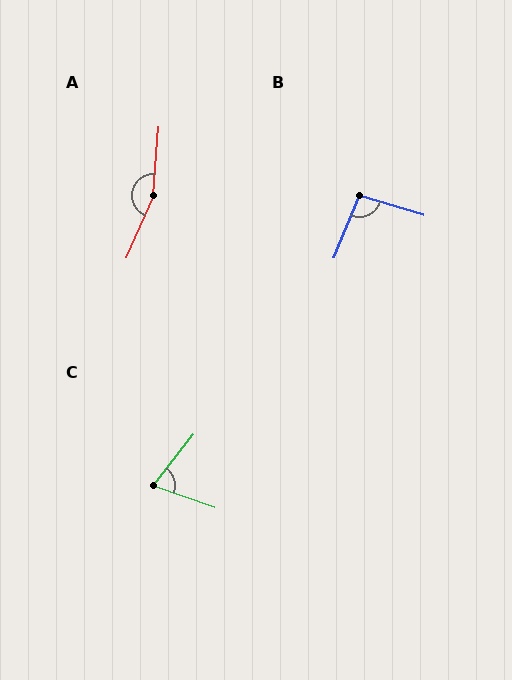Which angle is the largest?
A, at approximately 161 degrees.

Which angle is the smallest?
C, at approximately 71 degrees.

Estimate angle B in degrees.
Approximately 96 degrees.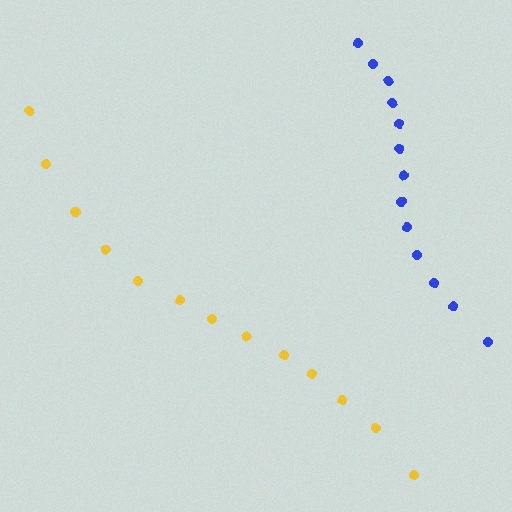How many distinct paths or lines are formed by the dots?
There are 2 distinct paths.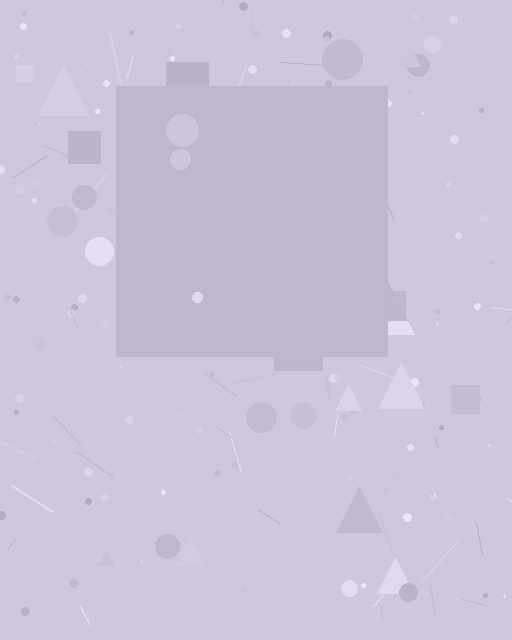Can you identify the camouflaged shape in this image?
The camouflaged shape is a square.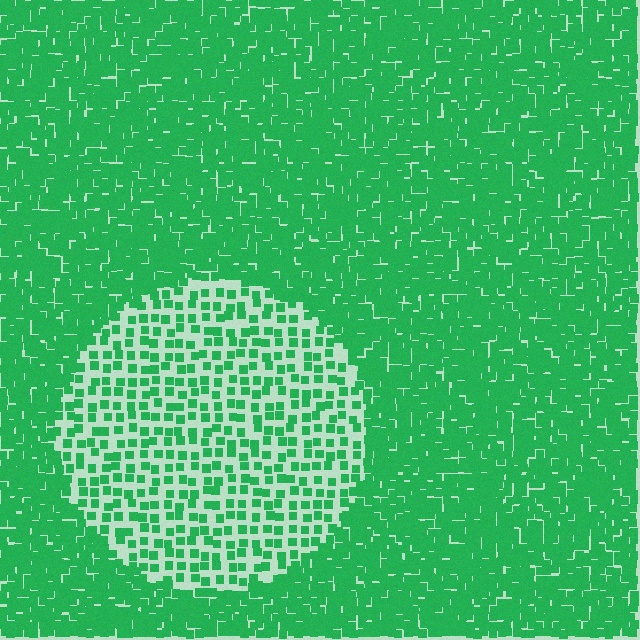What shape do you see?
I see a circle.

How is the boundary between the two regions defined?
The boundary is defined by a change in element density (approximately 2.6x ratio). All elements are the same color, size, and shape.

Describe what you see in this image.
The image contains small green elements arranged at two different densities. A circle-shaped region is visible where the elements are less densely packed than the surrounding area.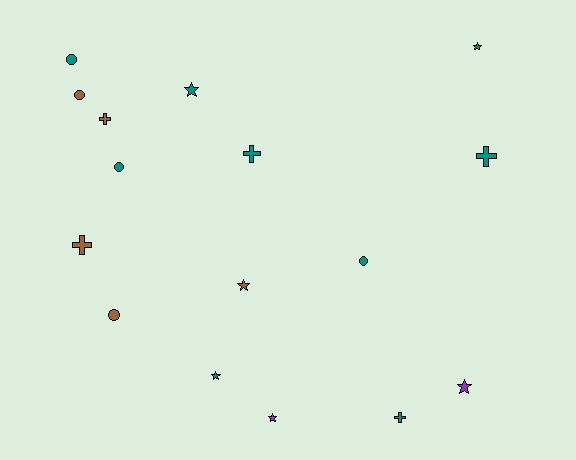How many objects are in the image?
There are 16 objects.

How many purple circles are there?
There are no purple circles.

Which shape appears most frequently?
Star, with 6 objects.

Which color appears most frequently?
Teal, with 9 objects.